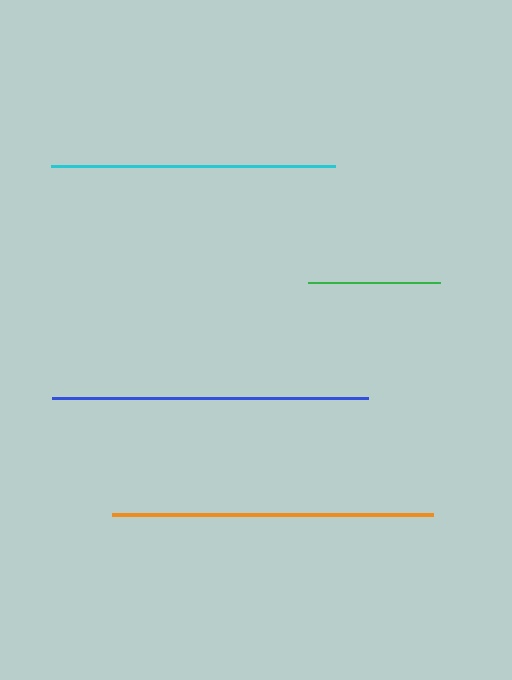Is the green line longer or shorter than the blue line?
The blue line is longer than the green line.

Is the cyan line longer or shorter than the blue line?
The blue line is longer than the cyan line.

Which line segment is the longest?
The orange line is the longest at approximately 321 pixels.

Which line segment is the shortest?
The green line is the shortest at approximately 131 pixels.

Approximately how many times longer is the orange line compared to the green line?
The orange line is approximately 2.4 times the length of the green line.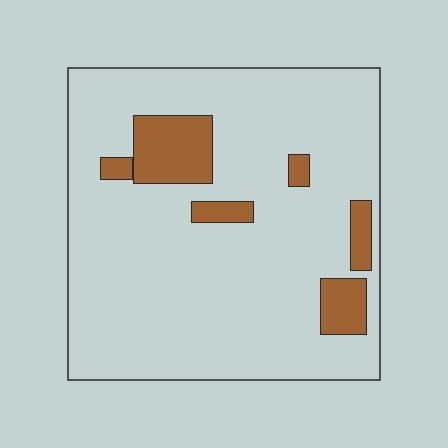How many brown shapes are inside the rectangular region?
6.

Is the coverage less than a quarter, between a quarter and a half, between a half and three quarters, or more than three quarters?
Less than a quarter.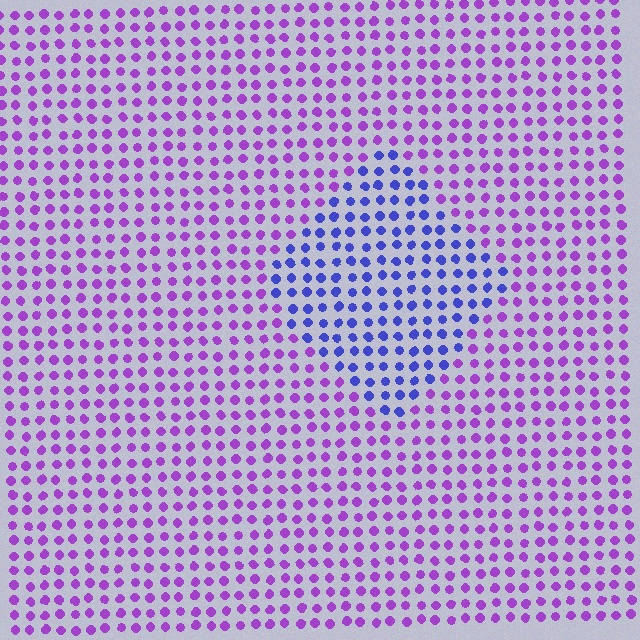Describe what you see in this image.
The image is filled with small purple elements in a uniform arrangement. A diamond-shaped region is visible where the elements are tinted to a slightly different hue, forming a subtle color boundary.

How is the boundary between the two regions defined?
The boundary is defined purely by a slight shift in hue (about 45 degrees). Spacing, size, and orientation are identical on both sides.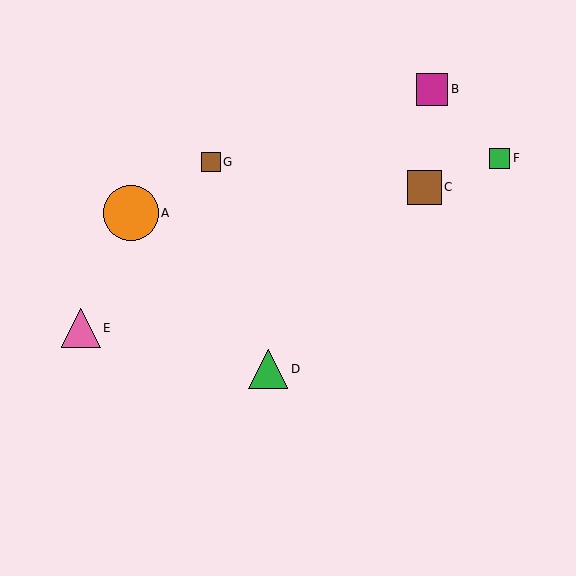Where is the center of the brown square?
The center of the brown square is at (211, 162).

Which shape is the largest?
The orange circle (labeled A) is the largest.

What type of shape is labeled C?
Shape C is a brown square.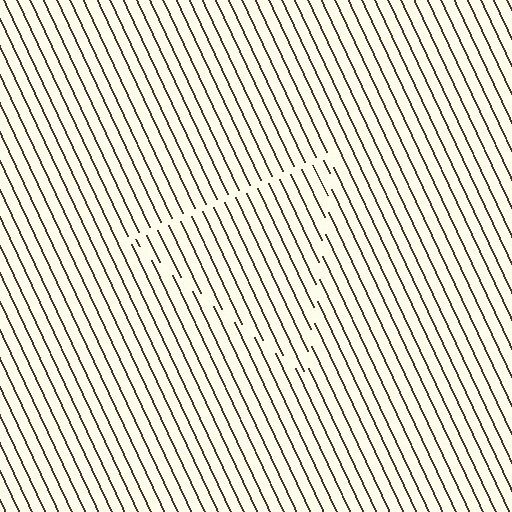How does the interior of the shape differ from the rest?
The interior of the shape contains the same grating, shifted by half a period — the contour is defined by the phase discontinuity where line-ends from the inner and outer gratings abut.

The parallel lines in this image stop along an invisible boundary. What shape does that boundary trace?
An illusory triangle. The interior of the shape contains the same grating, shifted by half a period — the contour is defined by the phase discontinuity where line-ends from the inner and outer gratings abut.